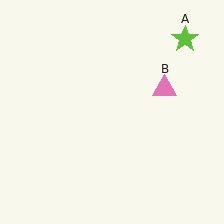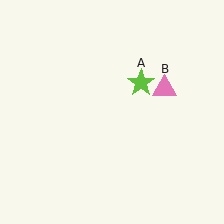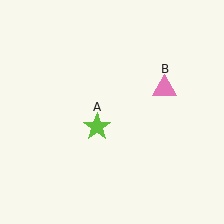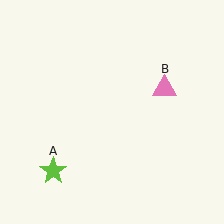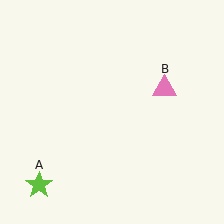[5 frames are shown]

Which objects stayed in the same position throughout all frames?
Pink triangle (object B) remained stationary.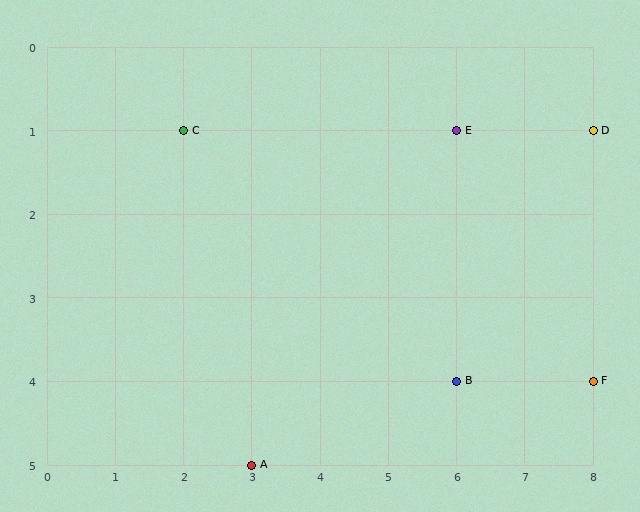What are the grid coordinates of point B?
Point B is at grid coordinates (6, 4).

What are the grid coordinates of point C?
Point C is at grid coordinates (2, 1).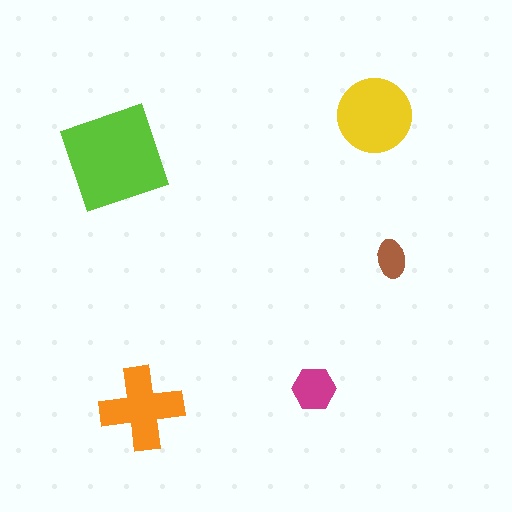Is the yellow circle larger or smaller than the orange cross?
Larger.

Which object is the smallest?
The brown ellipse.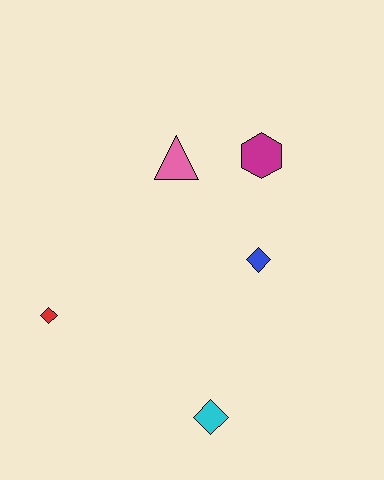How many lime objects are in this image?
There are no lime objects.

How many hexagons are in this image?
There is 1 hexagon.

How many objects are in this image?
There are 5 objects.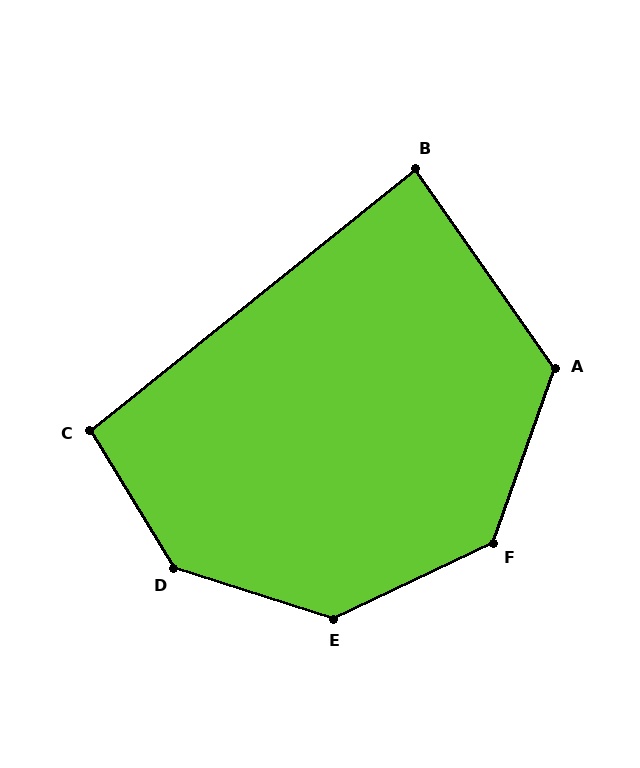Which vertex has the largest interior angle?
D, at approximately 139 degrees.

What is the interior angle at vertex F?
Approximately 135 degrees (obtuse).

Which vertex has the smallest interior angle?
B, at approximately 86 degrees.